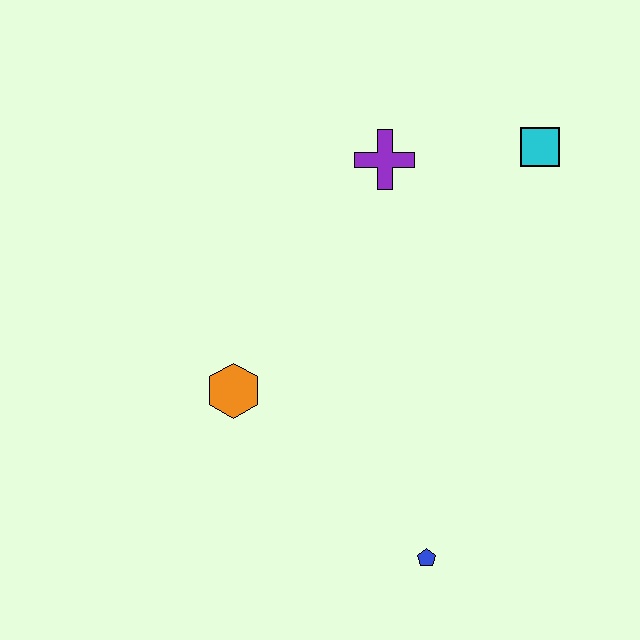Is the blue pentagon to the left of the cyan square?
Yes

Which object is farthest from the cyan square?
The blue pentagon is farthest from the cyan square.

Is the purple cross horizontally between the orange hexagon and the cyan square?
Yes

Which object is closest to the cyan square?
The purple cross is closest to the cyan square.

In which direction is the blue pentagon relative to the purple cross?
The blue pentagon is below the purple cross.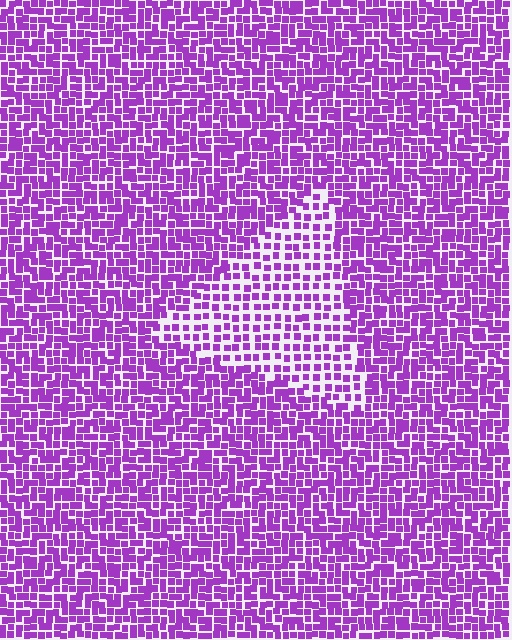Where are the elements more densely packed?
The elements are more densely packed outside the triangle boundary.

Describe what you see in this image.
The image contains small purple elements arranged at two different densities. A triangle-shaped region is visible where the elements are less densely packed than the surrounding area.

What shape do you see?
I see a triangle.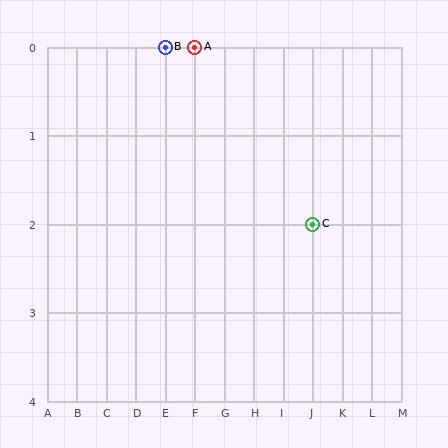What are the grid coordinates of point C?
Point C is at grid coordinates (J, 2).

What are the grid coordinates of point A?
Point A is at grid coordinates (F, 0).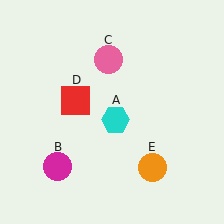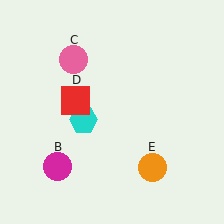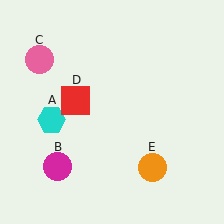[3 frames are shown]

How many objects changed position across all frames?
2 objects changed position: cyan hexagon (object A), pink circle (object C).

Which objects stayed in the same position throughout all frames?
Magenta circle (object B) and red square (object D) and orange circle (object E) remained stationary.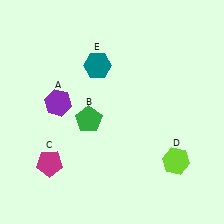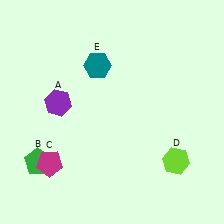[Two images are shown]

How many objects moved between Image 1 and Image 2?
1 object moved between the two images.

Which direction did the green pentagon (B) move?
The green pentagon (B) moved left.